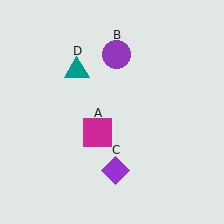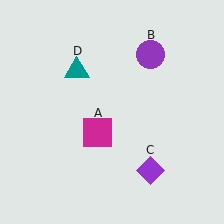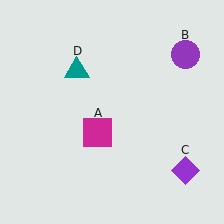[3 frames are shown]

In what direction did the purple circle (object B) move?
The purple circle (object B) moved right.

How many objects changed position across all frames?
2 objects changed position: purple circle (object B), purple diamond (object C).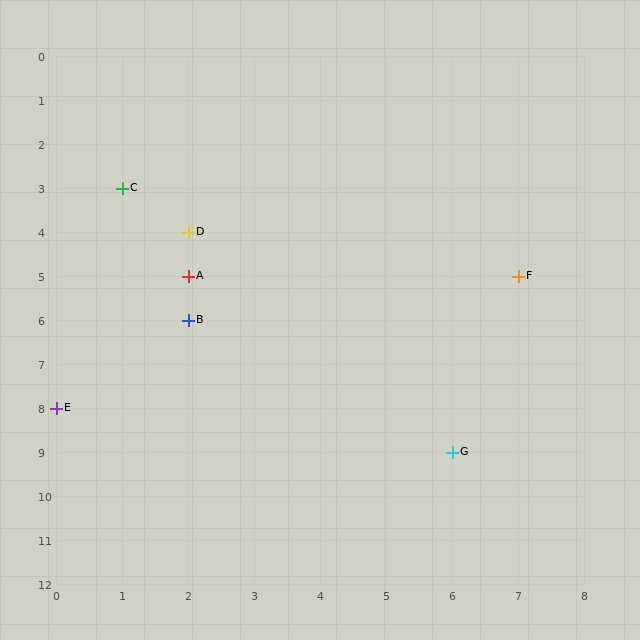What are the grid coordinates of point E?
Point E is at grid coordinates (0, 8).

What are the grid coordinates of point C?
Point C is at grid coordinates (1, 3).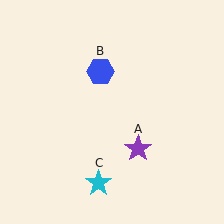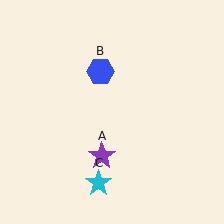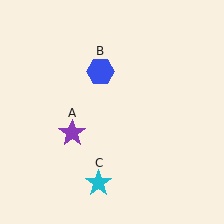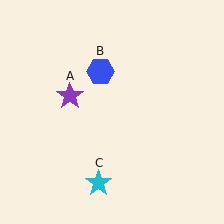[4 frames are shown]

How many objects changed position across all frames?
1 object changed position: purple star (object A).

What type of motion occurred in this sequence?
The purple star (object A) rotated clockwise around the center of the scene.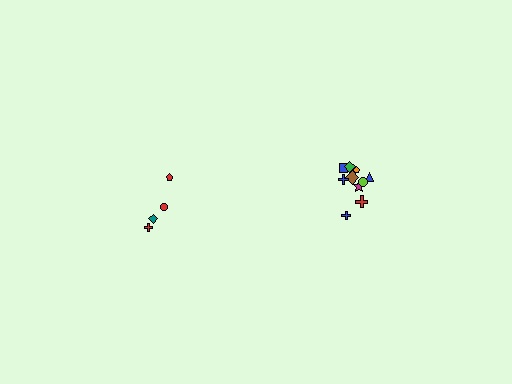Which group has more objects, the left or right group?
The right group.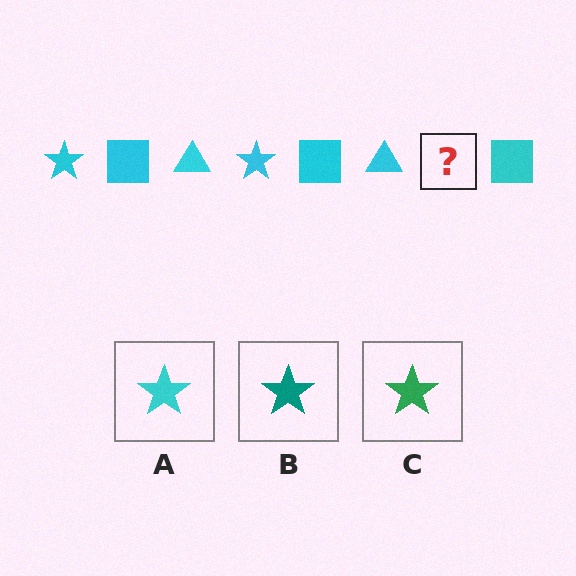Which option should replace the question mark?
Option A.